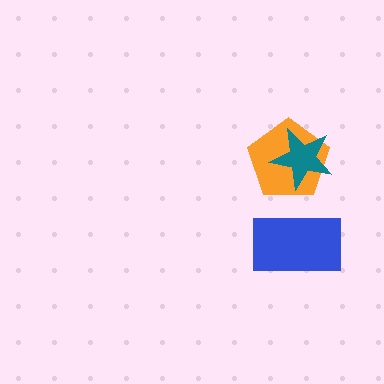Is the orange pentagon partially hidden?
Yes, it is partially covered by another shape.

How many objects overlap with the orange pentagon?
1 object overlaps with the orange pentagon.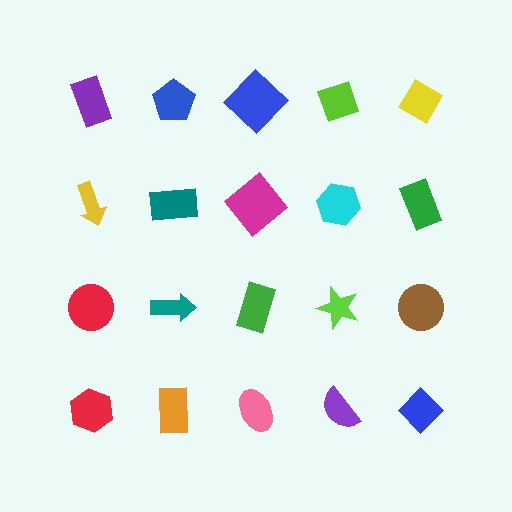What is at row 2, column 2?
A teal rectangle.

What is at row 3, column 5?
A brown circle.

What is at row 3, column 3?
A green rectangle.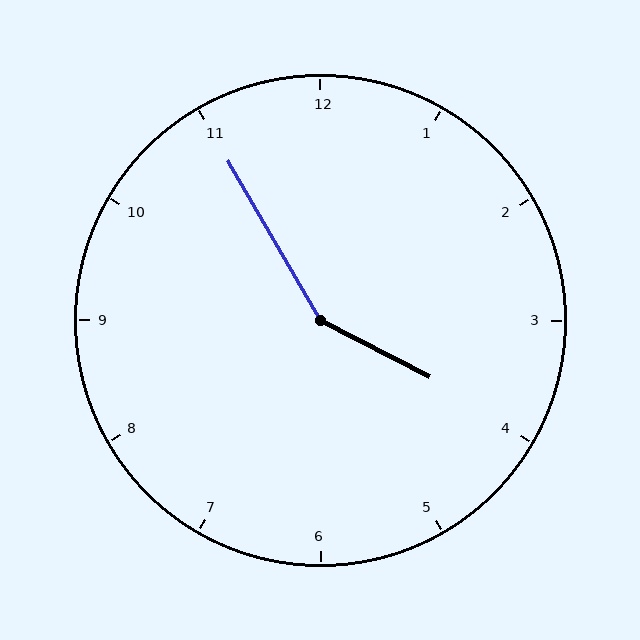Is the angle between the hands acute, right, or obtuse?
It is obtuse.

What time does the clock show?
3:55.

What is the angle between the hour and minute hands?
Approximately 148 degrees.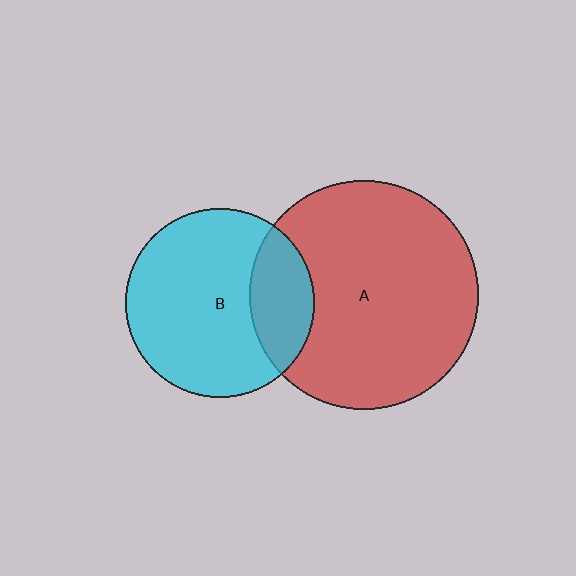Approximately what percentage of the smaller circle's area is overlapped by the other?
Approximately 25%.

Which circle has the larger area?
Circle A (red).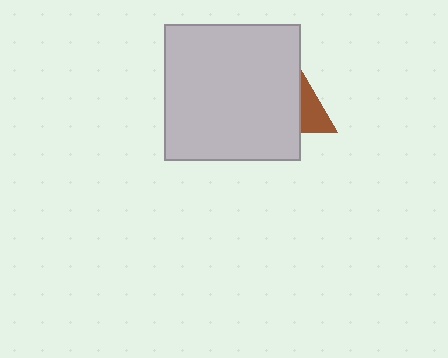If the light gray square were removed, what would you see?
You would see the complete brown triangle.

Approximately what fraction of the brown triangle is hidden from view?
Roughly 69% of the brown triangle is hidden behind the light gray square.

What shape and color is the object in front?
The object in front is a light gray square.